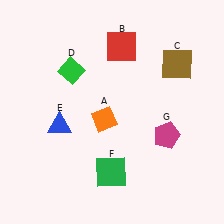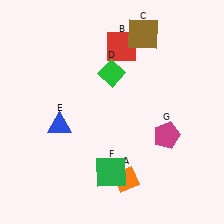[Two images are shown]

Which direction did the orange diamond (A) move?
The orange diamond (A) moved down.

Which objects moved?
The objects that moved are: the orange diamond (A), the brown square (C), the green diamond (D).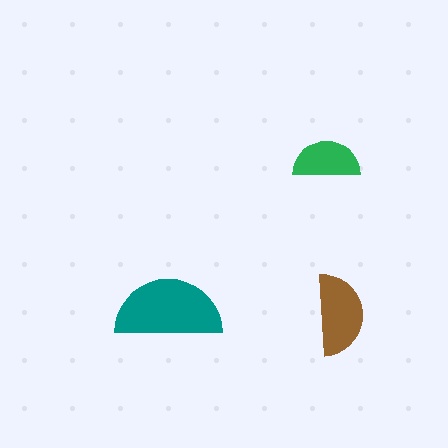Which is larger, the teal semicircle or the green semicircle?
The teal one.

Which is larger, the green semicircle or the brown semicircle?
The brown one.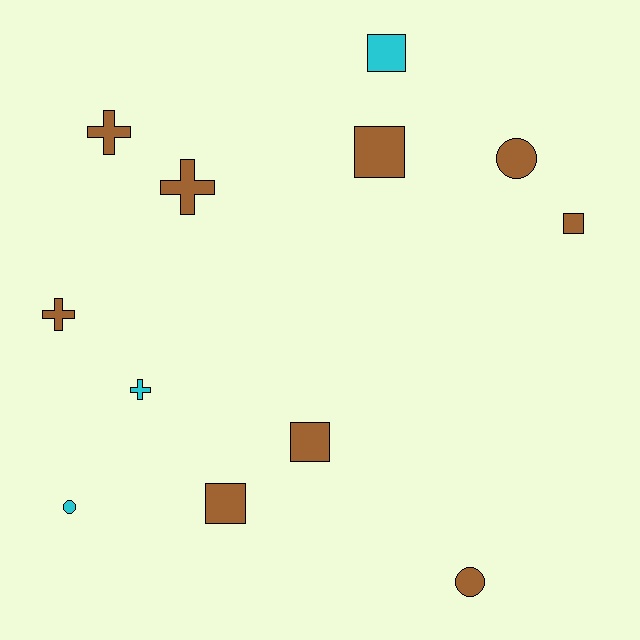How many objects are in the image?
There are 12 objects.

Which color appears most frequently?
Brown, with 9 objects.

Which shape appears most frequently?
Square, with 5 objects.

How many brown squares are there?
There are 4 brown squares.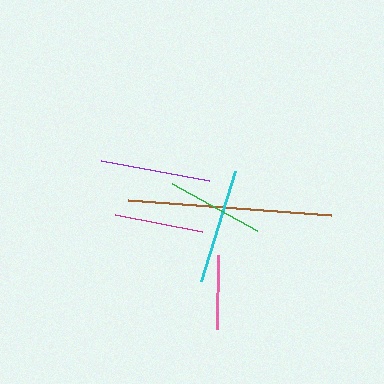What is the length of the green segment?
The green segment is approximately 98 pixels long.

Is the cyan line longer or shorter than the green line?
The cyan line is longer than the green line.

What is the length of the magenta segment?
The magenta segment is approximately 89 pixels long.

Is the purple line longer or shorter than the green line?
The purple line is longer than the green line.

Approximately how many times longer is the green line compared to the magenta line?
The green line is approximately 1.1 times the length of the magenta line.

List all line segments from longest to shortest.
From longest to shortest: brown, cyan, purple, green, magenta, pink.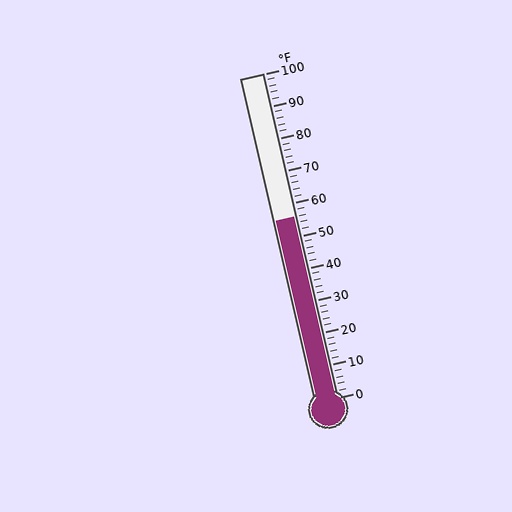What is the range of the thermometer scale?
The thermometer scale ranges from 0°F to 100°F.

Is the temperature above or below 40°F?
The temperature is above 40°F.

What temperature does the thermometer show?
The thermometer shows approximately 56°F.